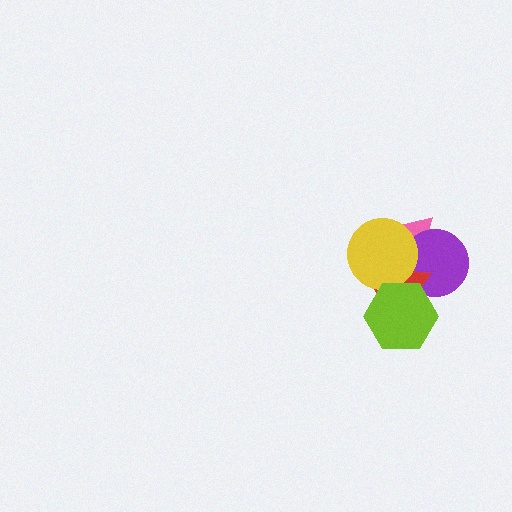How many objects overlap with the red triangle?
4 objects overlap with the red triangle.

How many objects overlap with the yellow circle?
4 objects overlap with the yellow circle.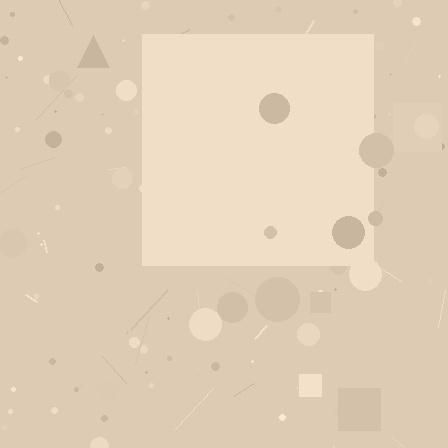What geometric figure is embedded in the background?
A square is embedded in the background.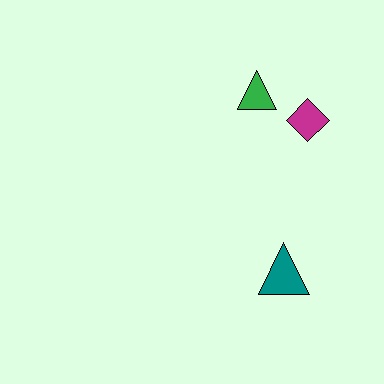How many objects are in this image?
There are 3 objects.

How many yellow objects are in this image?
There are no yellow objects.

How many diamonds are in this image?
There is 1 diamond.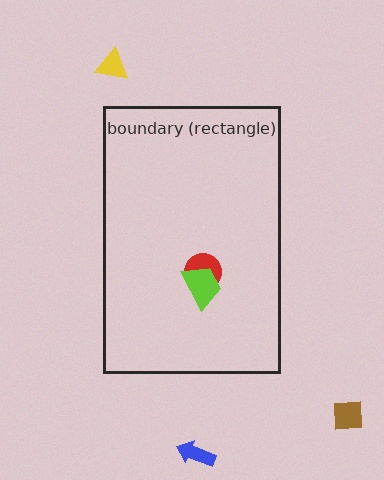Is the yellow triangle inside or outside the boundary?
Outside.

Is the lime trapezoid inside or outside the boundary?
Inside.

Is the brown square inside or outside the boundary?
Outside.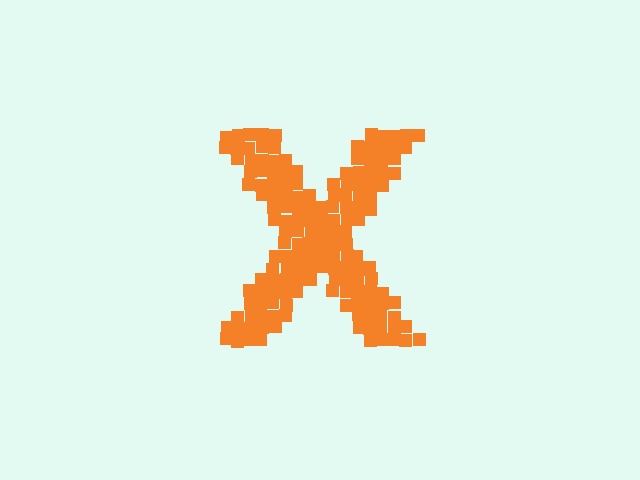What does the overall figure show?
The overall figure shows the letter X.